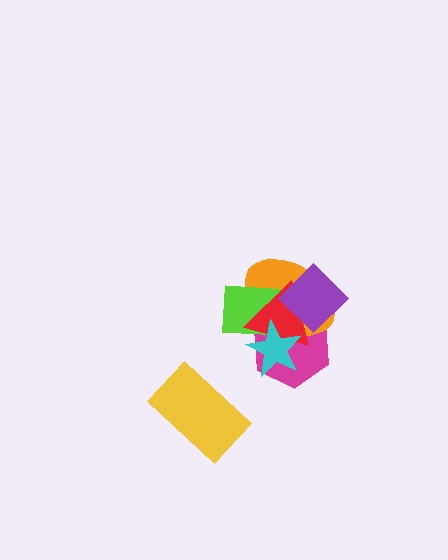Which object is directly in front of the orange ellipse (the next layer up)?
The lime rectangle is directly in front of the orange ellipse.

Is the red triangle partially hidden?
Yes, it is partially covered by another shape.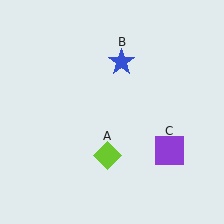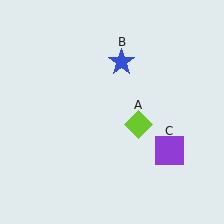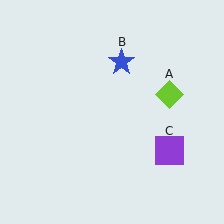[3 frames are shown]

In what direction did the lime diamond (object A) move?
The lime diamond (object A) moved up and to the right.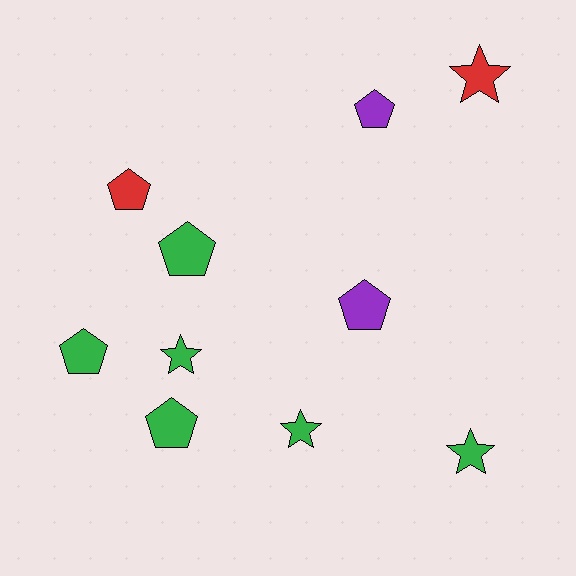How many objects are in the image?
There are 10 objects.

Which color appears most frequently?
Green, with 6 objects.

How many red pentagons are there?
There is 1 red pentagon.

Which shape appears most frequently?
Pentagon, with 6 objects.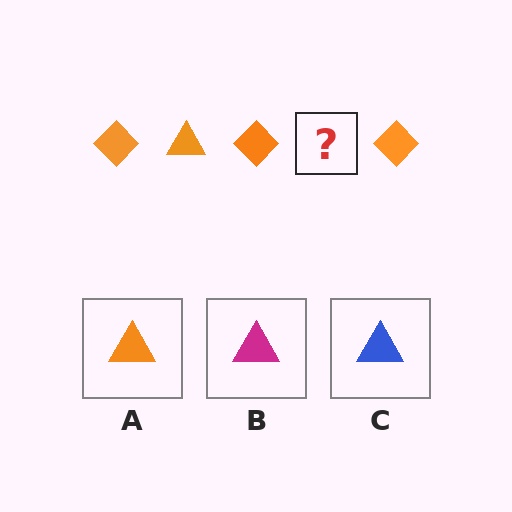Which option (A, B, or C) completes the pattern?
A.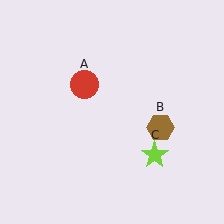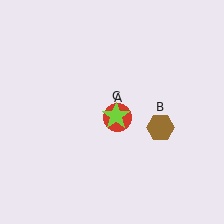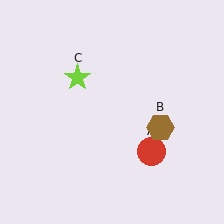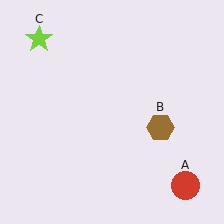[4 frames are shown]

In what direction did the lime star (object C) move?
The lime star (object C) moved up and to the left.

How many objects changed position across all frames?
2 objects changed position: red circle (object A), lime star (object C).